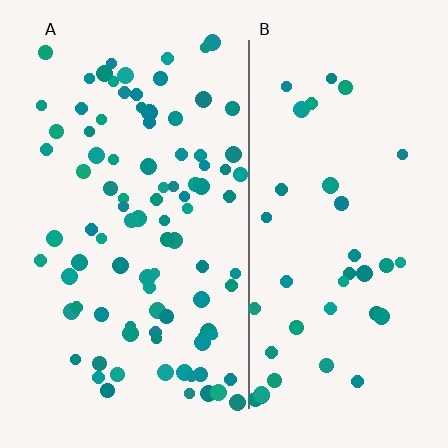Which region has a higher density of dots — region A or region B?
A (the left).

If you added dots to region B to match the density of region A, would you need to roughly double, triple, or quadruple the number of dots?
Approximately double.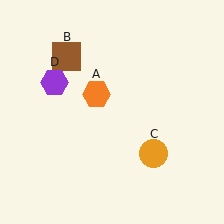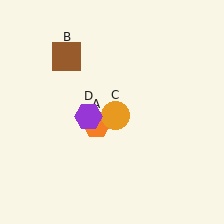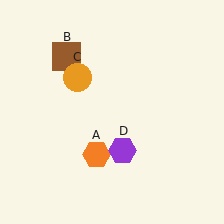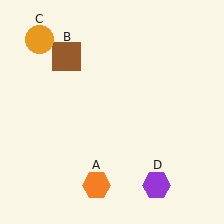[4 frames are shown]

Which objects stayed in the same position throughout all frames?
Brown square (object B) remained stationary.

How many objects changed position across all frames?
3 objects changed position: orange hexagon (object A), orange circle (object C), purple hexagon (object D).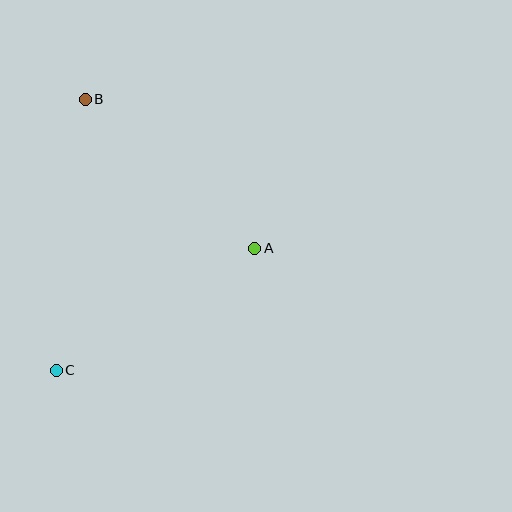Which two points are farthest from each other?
Points B and C are farthest from each other.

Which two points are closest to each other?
Points A and B are closest to each other.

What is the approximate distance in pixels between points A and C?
The distance between A and C is approximately 233 pixels.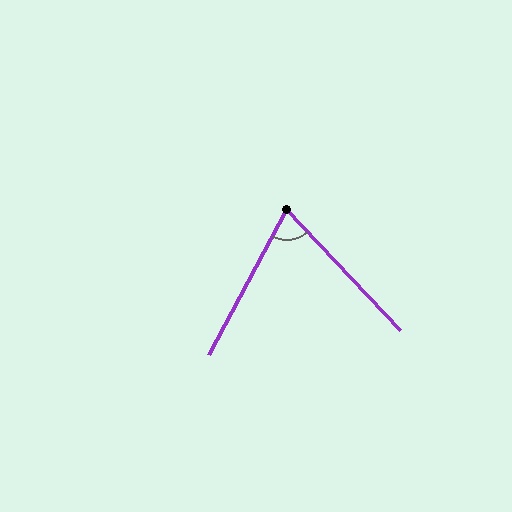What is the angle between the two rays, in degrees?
Approximately 71 degrees.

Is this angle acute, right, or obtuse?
It is acute.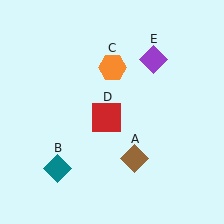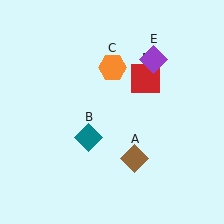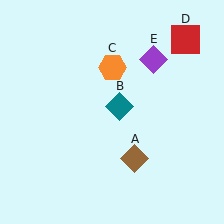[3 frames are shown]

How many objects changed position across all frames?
2 objects changed position: teal diamond (object B), red square (object D).